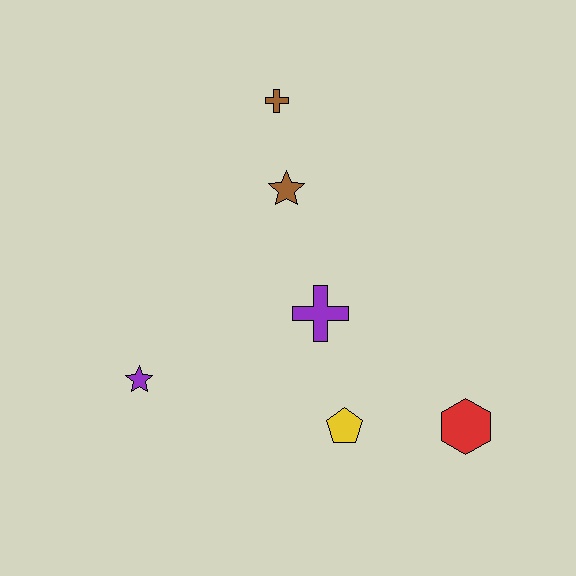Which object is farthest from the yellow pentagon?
The brown cross is farthest from the yellow pentagon.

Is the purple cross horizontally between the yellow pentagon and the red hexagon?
No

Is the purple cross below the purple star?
No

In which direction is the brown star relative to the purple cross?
The brown star is above the purple cross.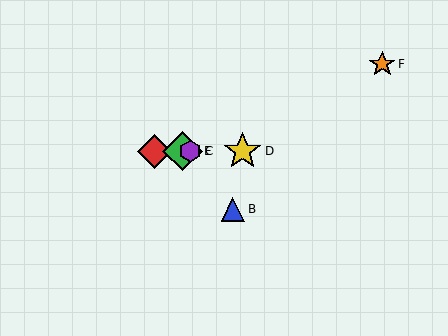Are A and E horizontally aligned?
Yes, both are at y≈151.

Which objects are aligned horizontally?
Objects A, C, D, E are aligned horizontally.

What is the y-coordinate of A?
Object A is at y≈151.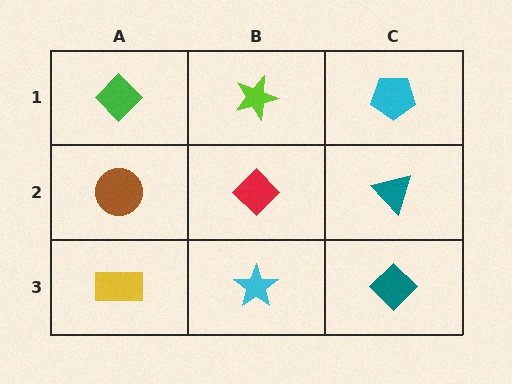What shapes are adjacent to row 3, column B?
A red diamond (row 2, column B), a yellow rectangle (row 3, column A), a teal diamond (row 3, column C).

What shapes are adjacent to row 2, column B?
A lime star (row 1, column B), a cyan star (row 3, column B), a brown circle (row 2, column A), a teal triangle (row 2, column C).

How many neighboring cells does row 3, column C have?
2.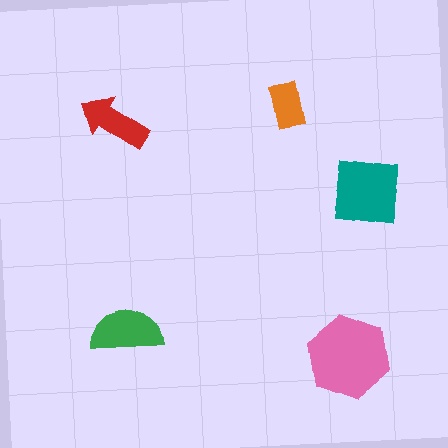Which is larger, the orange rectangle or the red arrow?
The red arrow.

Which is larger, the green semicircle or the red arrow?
The green semicircle.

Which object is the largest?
The pink hexagon.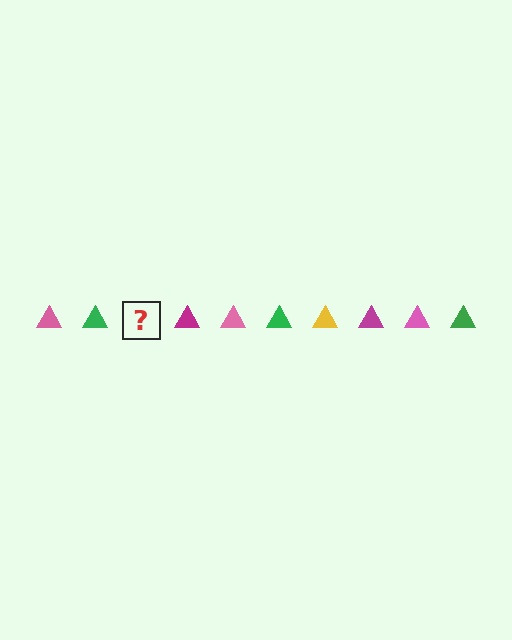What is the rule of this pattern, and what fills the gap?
The rule is that the pattern cycles through pink, green, yellow, magenta triangles. The gap should be filled with a yellow triangle.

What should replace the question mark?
The question mark should be replaced with a yellow triangle.